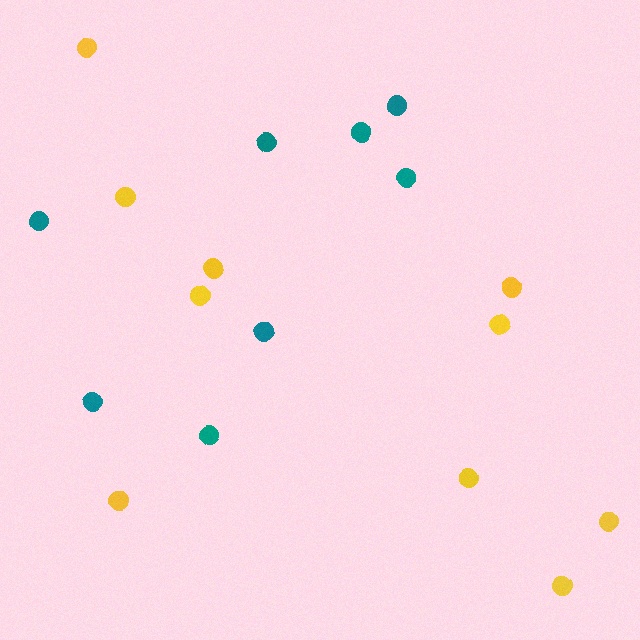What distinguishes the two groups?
There are 2 groups: one group of teal circles (8) and one group of yellow circles (10).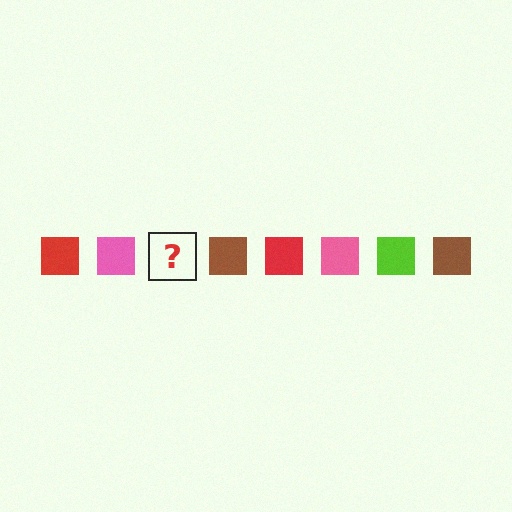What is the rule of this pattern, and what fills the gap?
The rule is that the pattern cycles through red, pink, lime, brown squares. The gap should be filled with a lime square.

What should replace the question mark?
The question mark should be replaced with a lime square.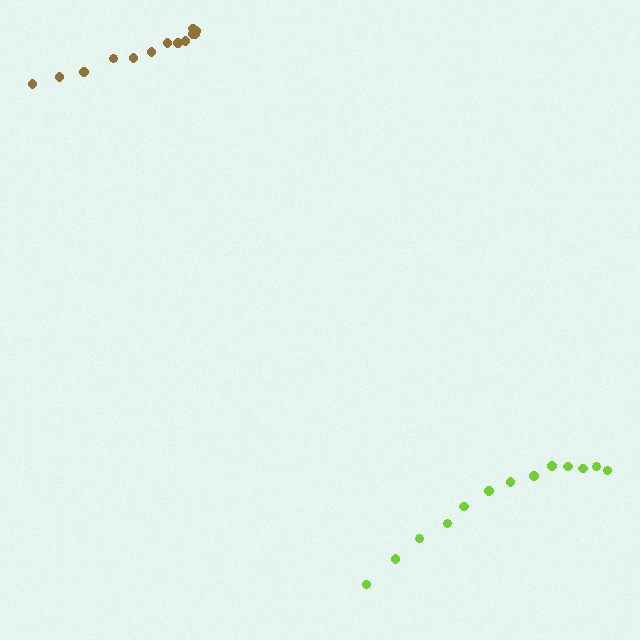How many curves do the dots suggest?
There are 2 distinct paths.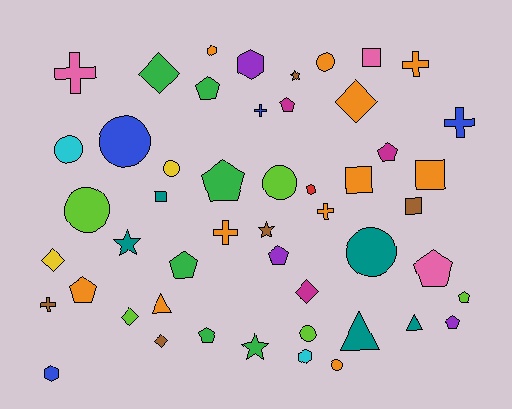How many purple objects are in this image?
There are 3 purple objects.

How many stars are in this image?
There are 4 stars.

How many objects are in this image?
There are 50 objects.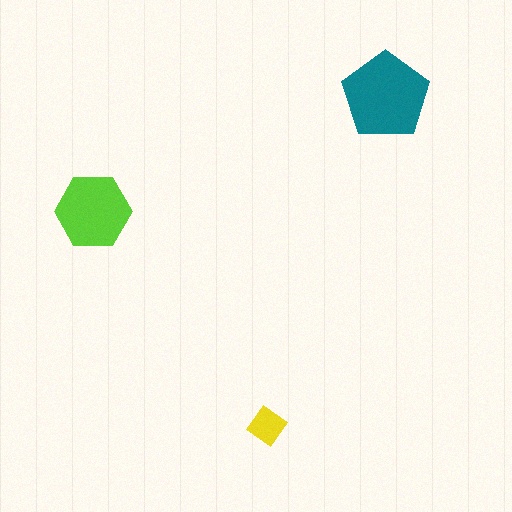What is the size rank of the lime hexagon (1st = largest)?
2nd.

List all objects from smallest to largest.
The yellow diamond, the lime hexagon, the teal pentagon.